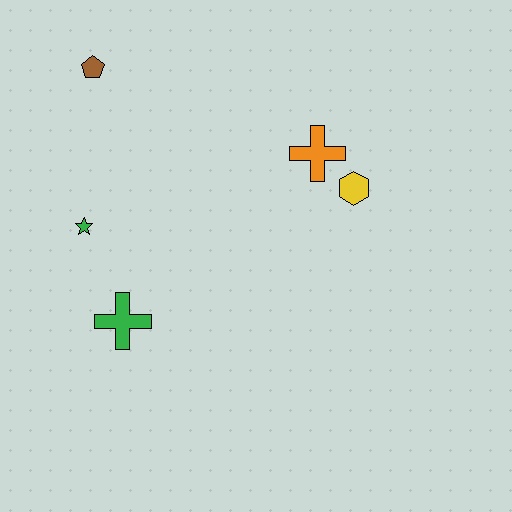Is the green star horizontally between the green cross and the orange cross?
No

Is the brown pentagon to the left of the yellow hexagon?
Yes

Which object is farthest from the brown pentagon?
The yellow hexagon is farthest from the brown pentagon.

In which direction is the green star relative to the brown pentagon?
The green star is below the brown pentagon.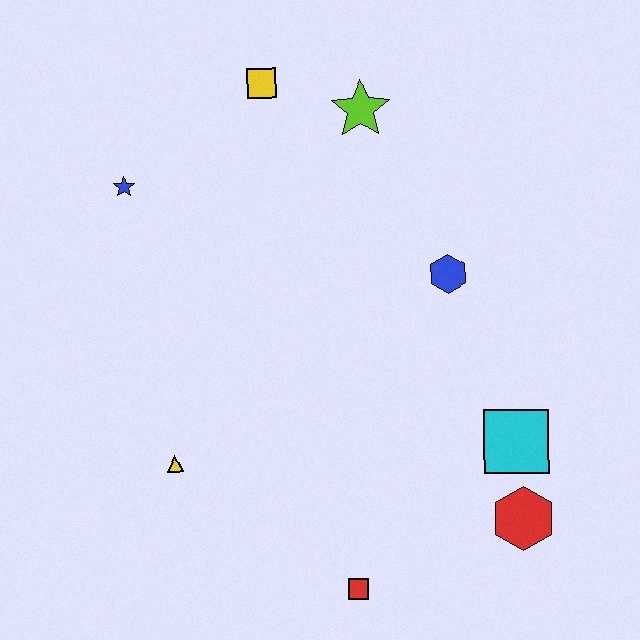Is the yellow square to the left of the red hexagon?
Yes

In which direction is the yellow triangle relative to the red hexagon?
The yellow triangle is to the left of the red hexagon.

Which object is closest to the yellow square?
The lime star is closest to the yellow square.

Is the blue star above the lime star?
No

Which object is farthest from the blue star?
The red hexagon is farthest from the blue star.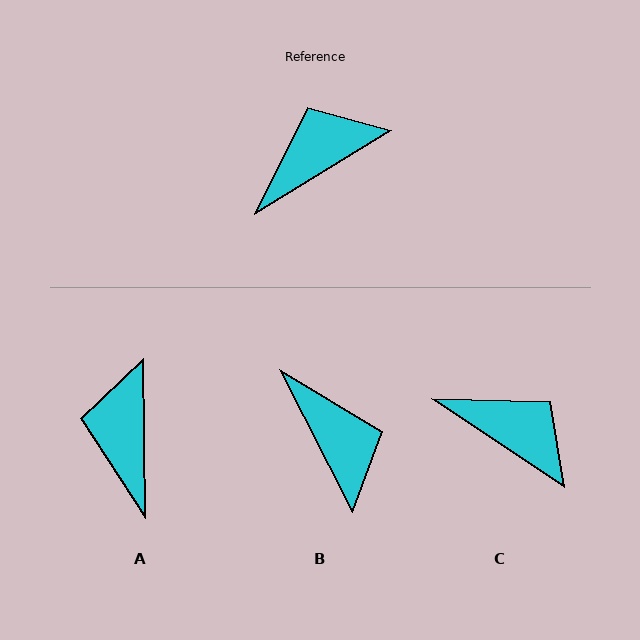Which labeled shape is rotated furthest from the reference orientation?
B, about 95 degrees away.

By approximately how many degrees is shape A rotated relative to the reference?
Approximately 59 degrees counter-clockwise.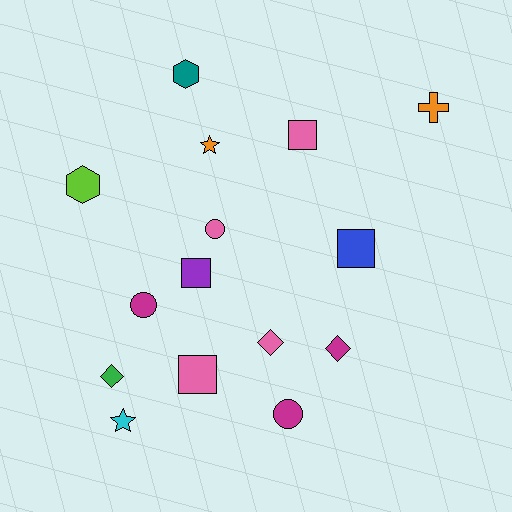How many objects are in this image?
There are 15 objects.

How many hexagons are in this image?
There are 2 hexagons.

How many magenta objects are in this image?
There are 3 magenta objects.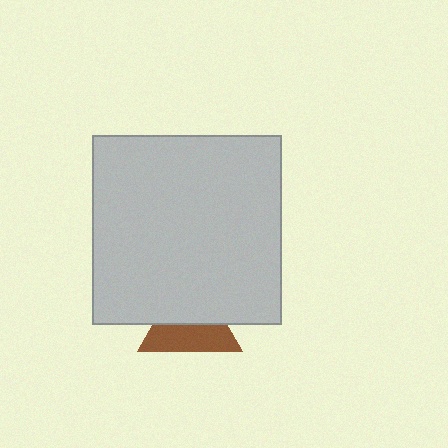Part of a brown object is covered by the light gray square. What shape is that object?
It is a triangle.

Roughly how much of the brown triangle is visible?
About half of it is visible (roughly 49%).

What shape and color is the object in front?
The object in front is a light gray square.